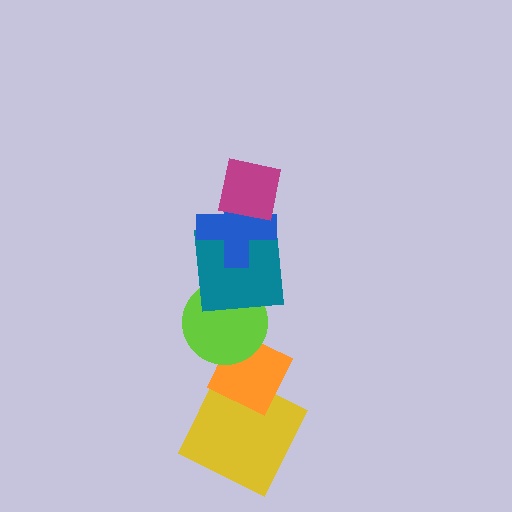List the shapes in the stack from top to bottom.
From top to bottom: the magenta square, the blue cross, the teal square, the lime circle, the orange diamond, the yellow square.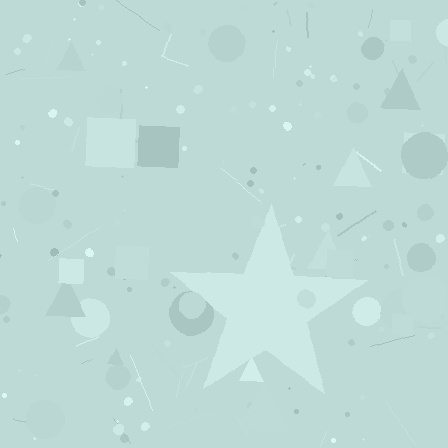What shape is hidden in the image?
A star is hidden in the image.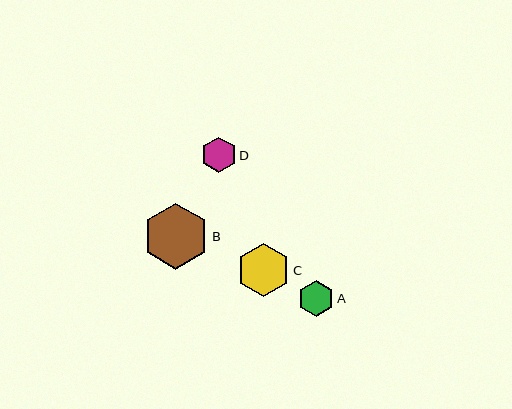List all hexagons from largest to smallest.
From largest to smallest: B, C, A, D.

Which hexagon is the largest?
Hexagon B is the largest with a size of approximately 66 pixels.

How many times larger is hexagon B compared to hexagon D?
Hexagon B is approximately 1.8 times the size of hexagon D.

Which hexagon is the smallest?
Hexagon D is the smallest with a size of approximately 36 pixels.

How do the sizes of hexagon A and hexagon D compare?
Hexagon A and hexagon D are approximately the same size.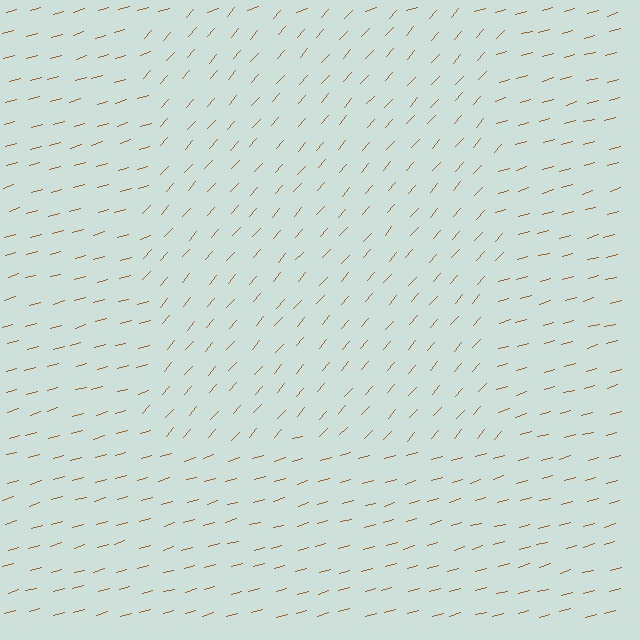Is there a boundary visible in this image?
Yes, there is a texture boundary formed by a change in line orientation.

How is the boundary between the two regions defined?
The boundary is defined purely by a change in line orientation (approximately 32 degrees difference). All lines are the same color and thickness.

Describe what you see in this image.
The image is filled with small brown line segments. A rectangle region in the image has lines oriented differently from the surrounding lines, creating a visible texture boundary.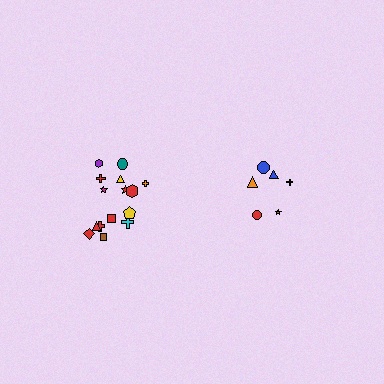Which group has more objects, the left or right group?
The left group.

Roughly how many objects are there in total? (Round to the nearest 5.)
Roughly 20 objects in total.